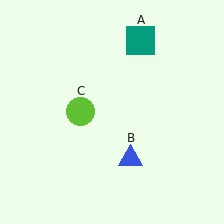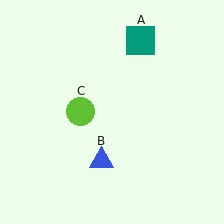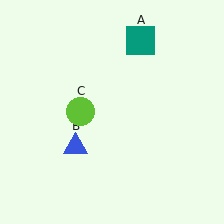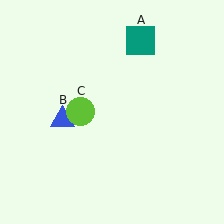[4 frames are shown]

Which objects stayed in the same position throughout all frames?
Teal square (object A) and lime circle (object C) remained stationary.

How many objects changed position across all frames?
1 object changed position: blue triangle (object B).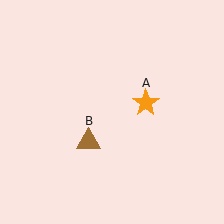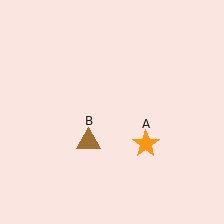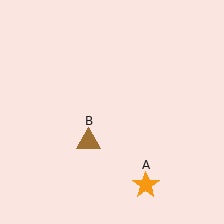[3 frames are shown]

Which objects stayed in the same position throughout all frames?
Brown triangle (object B) remained stationary.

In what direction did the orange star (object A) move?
The orange star (object A) moved down.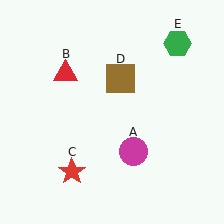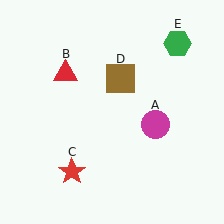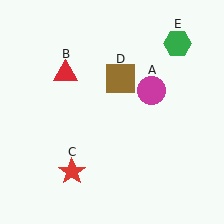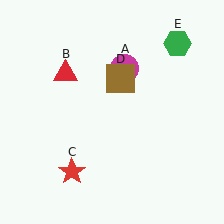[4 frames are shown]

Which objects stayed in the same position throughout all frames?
Red triangle (object B) and red star (object C) and brown square (object D) and green hexagon (object E) remained stationary.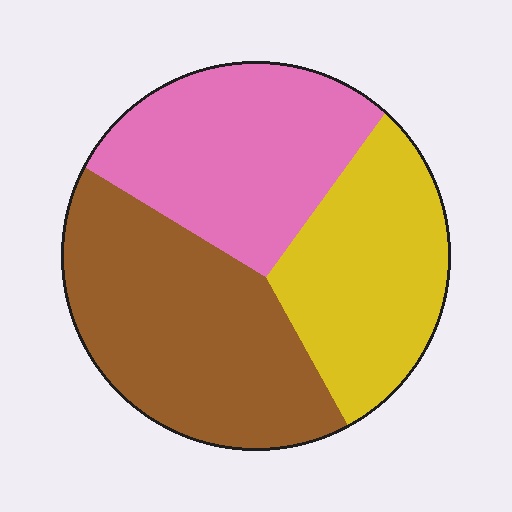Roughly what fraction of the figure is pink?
Pink covers 32% of the figure.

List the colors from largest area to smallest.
From largest to smallest: brown, pink, yellow.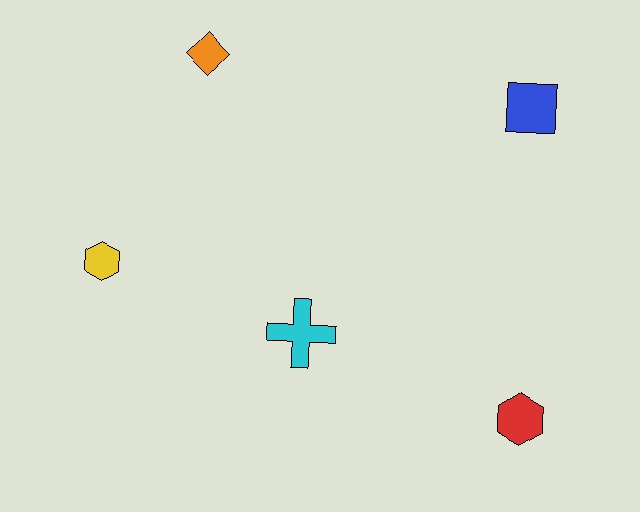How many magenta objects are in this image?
There are no magenta objects.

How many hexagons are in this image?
There are 2 hexagons.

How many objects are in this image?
There are 5 objects.